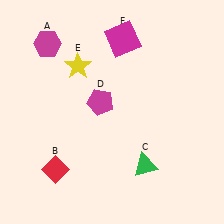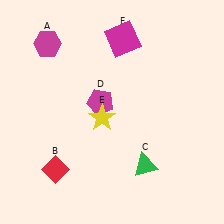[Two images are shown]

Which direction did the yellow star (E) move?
The yellow star (E) moved down.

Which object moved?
The yellow star (E) moved down.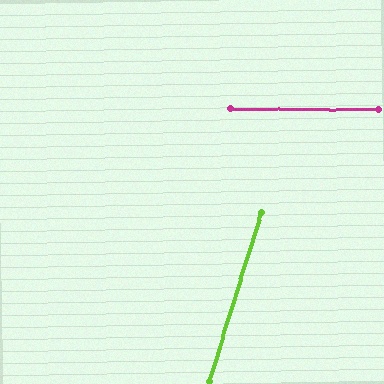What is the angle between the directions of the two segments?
Approximately 73 degrees.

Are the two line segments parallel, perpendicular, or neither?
Neither parallel nor perpendicular — they differ by about 73°.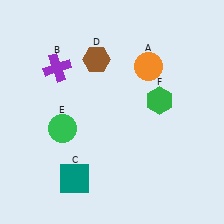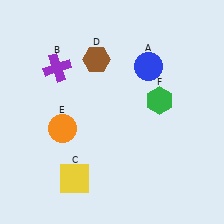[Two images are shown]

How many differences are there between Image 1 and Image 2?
There are 3 differences between the two images.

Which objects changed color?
A changed from orange to blue. C changed from teal to yellow. E changed from green to orange.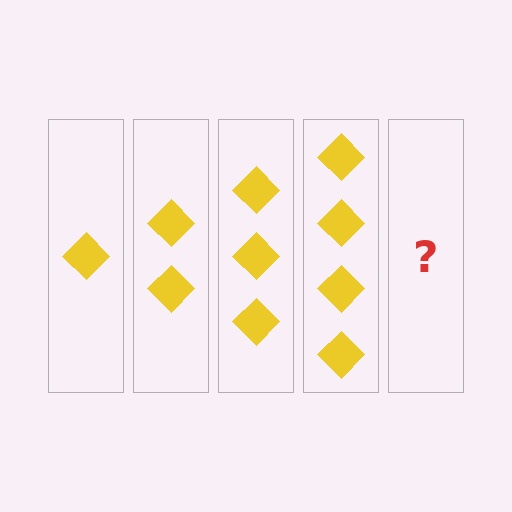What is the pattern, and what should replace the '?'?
The pattern is that each step adds one more diamond. The '?' should be 5 diamonds.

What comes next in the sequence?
The next element should be 5 diamonds.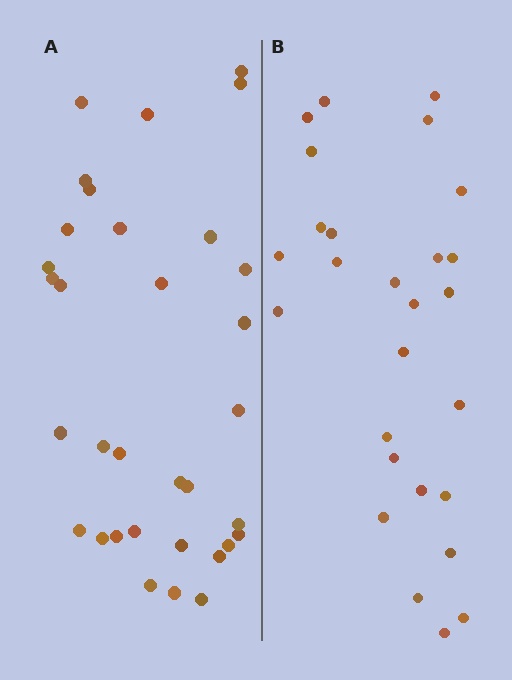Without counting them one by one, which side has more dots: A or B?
Region A (the left region) has more dots.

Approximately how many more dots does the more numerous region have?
Region A has about 6 more dots than region B.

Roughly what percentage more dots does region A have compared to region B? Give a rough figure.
About 20% more.